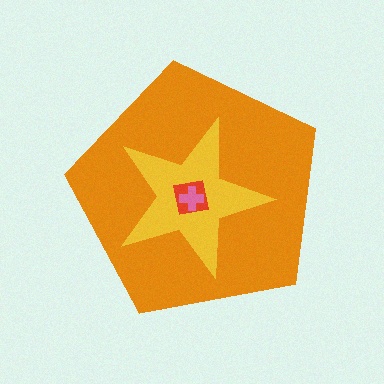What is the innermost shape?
The pink cross.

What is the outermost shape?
The orange pentagon.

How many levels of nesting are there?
4.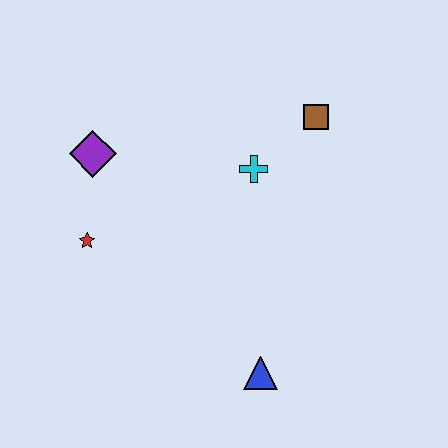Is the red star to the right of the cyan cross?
No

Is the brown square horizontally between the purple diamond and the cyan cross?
No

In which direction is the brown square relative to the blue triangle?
The brown square is above the blue triangle.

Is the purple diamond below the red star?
No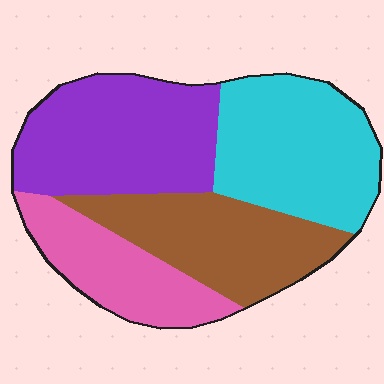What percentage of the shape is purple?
Purple takes up about one third (1/3) of the shape.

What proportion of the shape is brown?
Brown covers roughly 25% of the shape.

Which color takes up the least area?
Pink, at roughly 20%.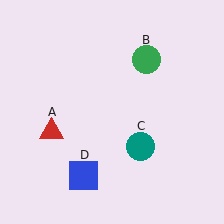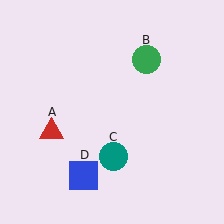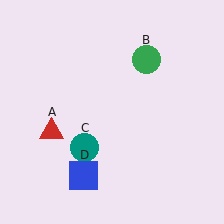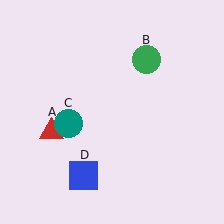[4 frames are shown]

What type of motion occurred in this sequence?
The teal circle (object C) rotated clockwise around the center of the scene.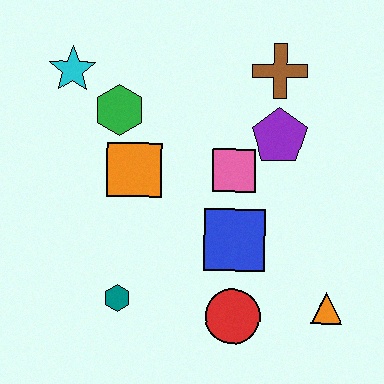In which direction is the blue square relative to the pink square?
The blue square is below the pink square.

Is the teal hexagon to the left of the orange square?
Yes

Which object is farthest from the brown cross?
The teal hexagon is farthest from the brown cross.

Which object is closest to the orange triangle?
The red circle is closest to the orange triangle.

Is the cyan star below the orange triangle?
No